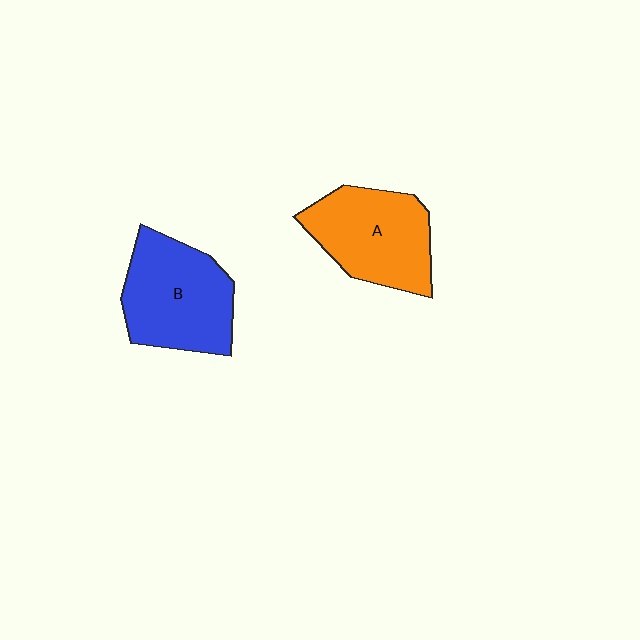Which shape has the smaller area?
Shape A (orange).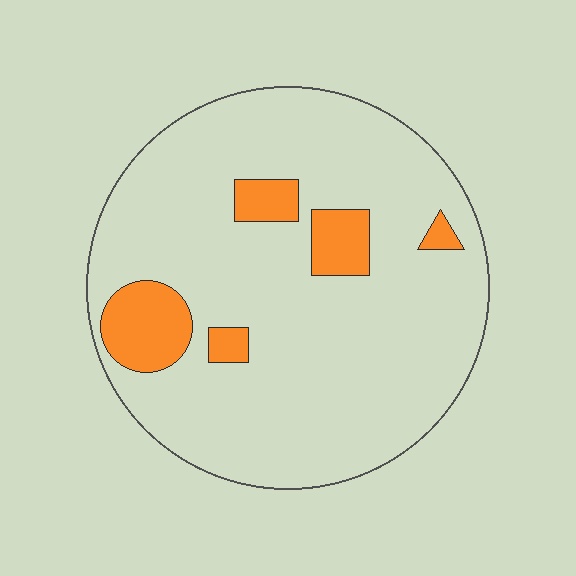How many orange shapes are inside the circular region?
5.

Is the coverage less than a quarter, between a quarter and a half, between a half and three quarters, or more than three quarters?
Less than a quarter.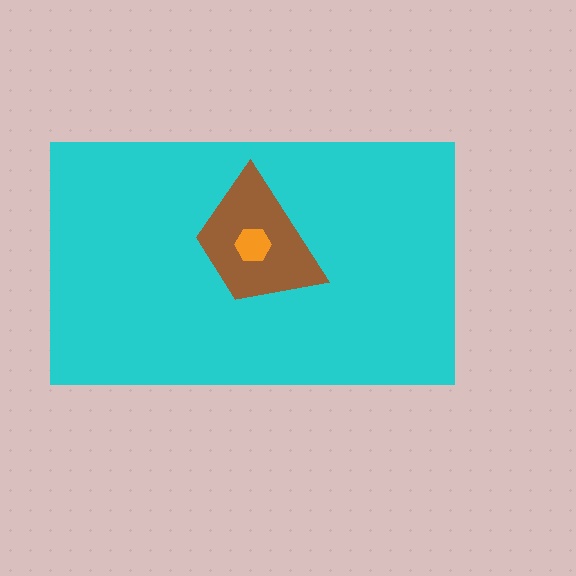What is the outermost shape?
The cyan rectangle.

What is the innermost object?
The orange hexagon.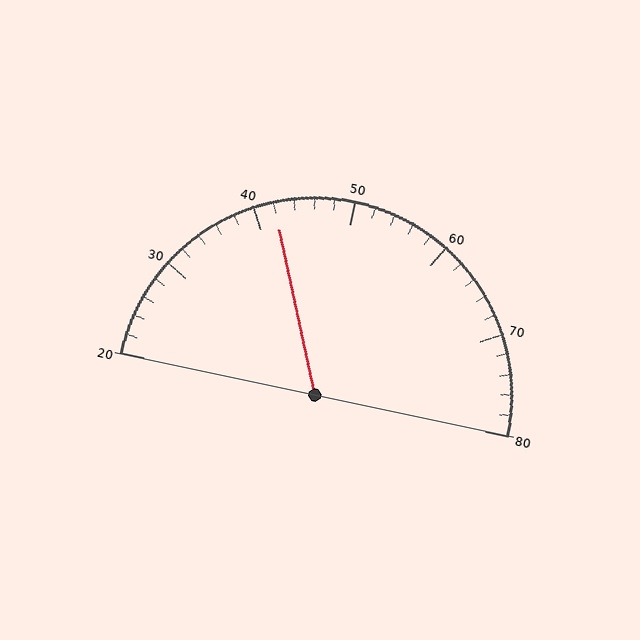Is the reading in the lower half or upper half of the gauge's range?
The reading is in the lower half of the range (20 to 80).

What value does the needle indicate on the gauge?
The needle indicates approximately 42.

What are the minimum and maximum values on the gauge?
The gauge ranges from 20 to 80.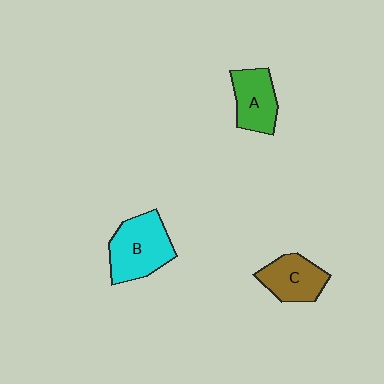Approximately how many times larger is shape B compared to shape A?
Approximately 1.4 times.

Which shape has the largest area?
Shape B (cyan).